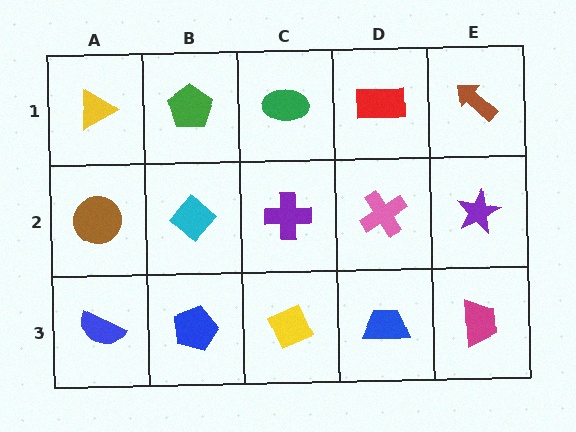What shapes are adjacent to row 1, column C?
A purple cross (row 2, column C), a green pentagon (row 1, column B), a red rectangle (row 1, column D).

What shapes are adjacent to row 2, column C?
A green ellipse (row 1, column C), a yellow diamond (row 3, column C), a cyan diamond (row 2, column B), a pink cross (row 2, column D).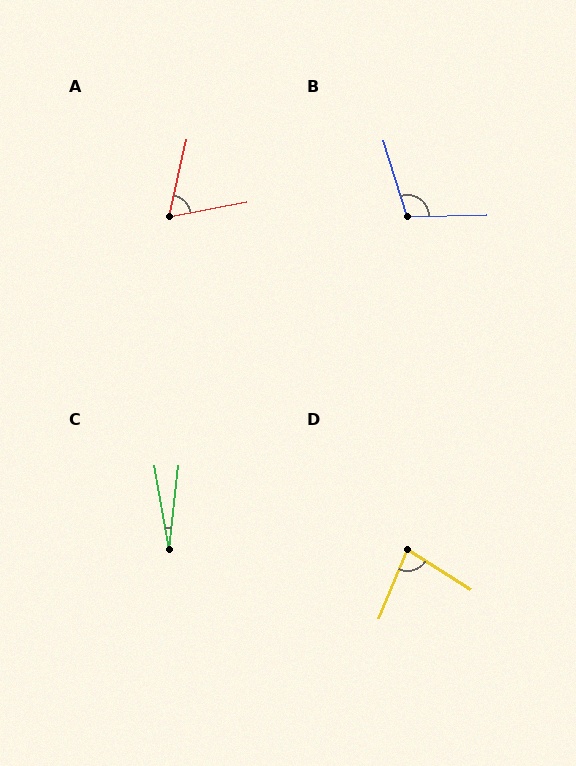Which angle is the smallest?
C, at approximately 17 degrees.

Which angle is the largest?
B, at approximately 106 degrees.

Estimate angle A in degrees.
Approximately 66 degrees.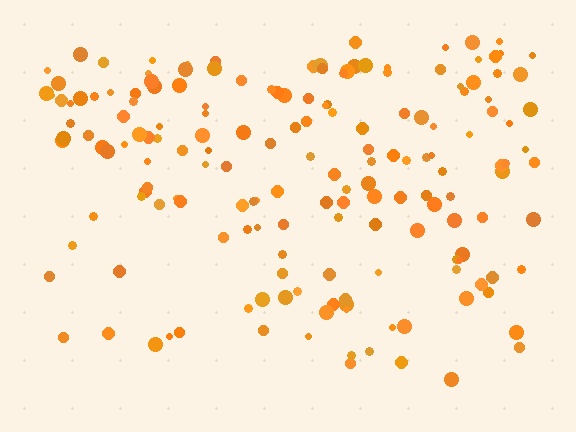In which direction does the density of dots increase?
From bottom to top, with the top side densest.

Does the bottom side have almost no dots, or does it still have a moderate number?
Still a moderate number, just noticeably fewer than the top.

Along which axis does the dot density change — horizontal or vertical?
Vertical.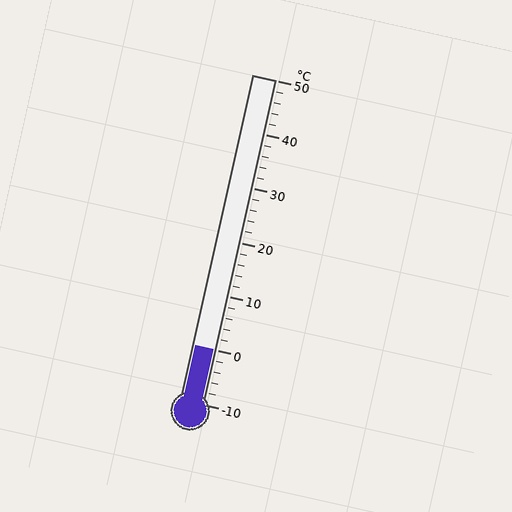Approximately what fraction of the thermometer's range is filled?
The thermometer is filled to approximately 15% of its range.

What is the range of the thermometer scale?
The thermometer scale ranges from -10°C to 50°C.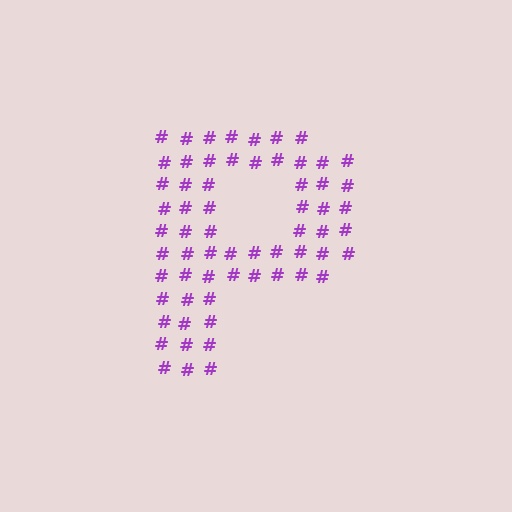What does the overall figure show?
The overall figure shows the letter P.